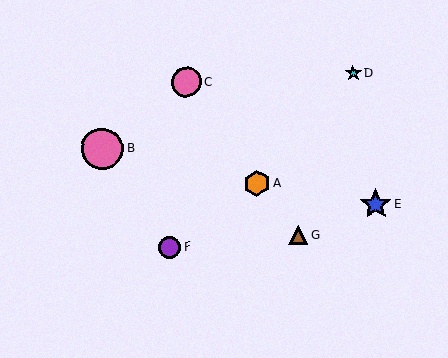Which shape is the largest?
The pink circle (labeled B) is the largest.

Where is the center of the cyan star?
The center of the cyan star is at (353, 73).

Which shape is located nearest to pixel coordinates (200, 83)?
The pink circle (labeled C) at (186, 82) is nearest to that location.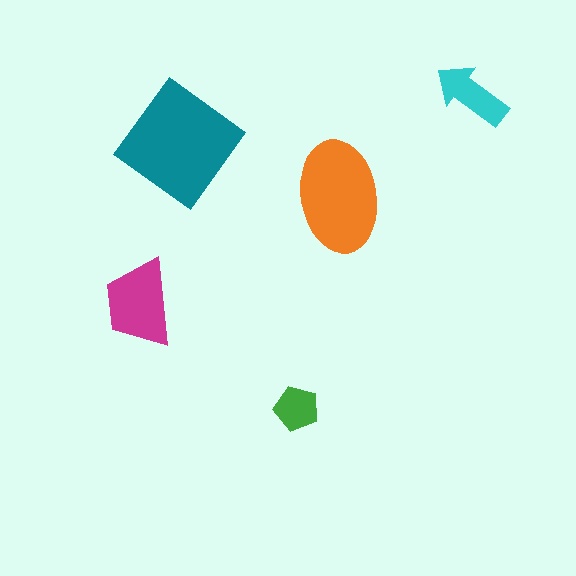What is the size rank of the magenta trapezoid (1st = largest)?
3rd.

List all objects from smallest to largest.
The green pentagon, the cyan arrow, the magenta trapezoid, the orange ellipse, the teal diamond.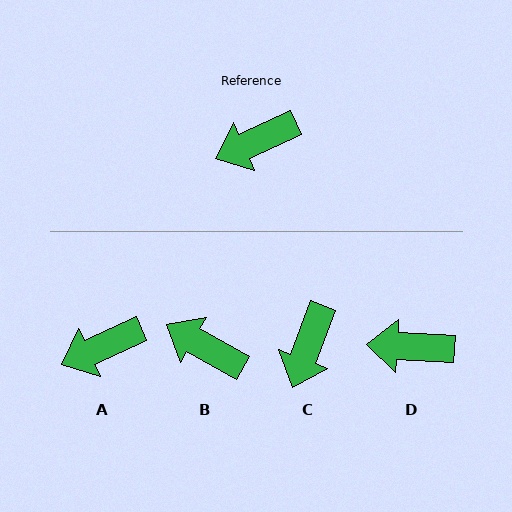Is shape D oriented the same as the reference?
No, it is off by about 27 degrees.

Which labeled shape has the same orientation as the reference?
A.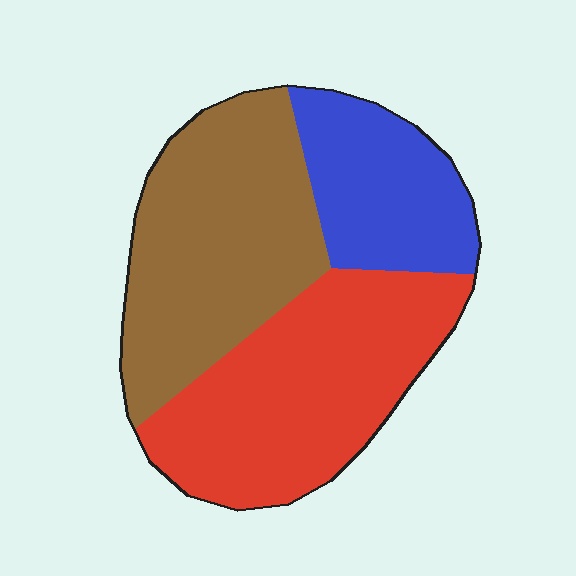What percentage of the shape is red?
Red covers around 40% of the shape.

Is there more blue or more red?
Red.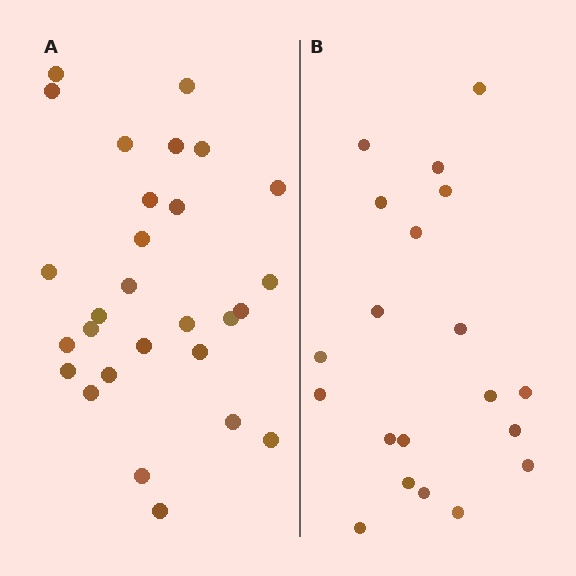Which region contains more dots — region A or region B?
Region A (the left region) has more dots.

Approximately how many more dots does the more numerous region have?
Region A has roughly 8 or so more dots than region B.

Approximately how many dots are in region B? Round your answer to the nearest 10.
About 20 dots.